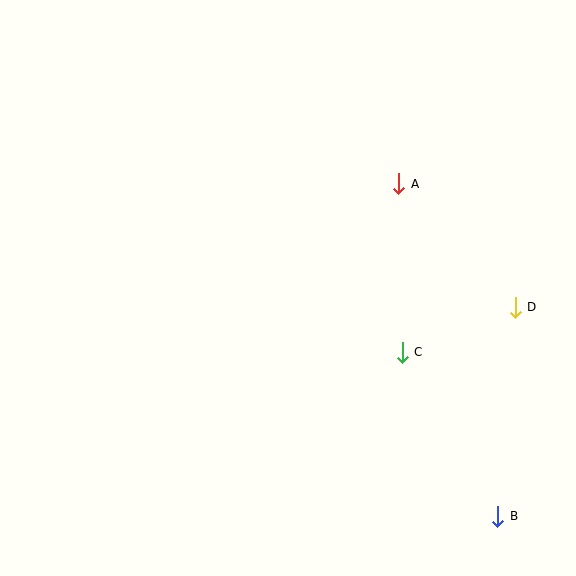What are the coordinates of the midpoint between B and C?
The midpoint between B and C is at (450, 434).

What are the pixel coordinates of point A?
Point A is at (399, 184).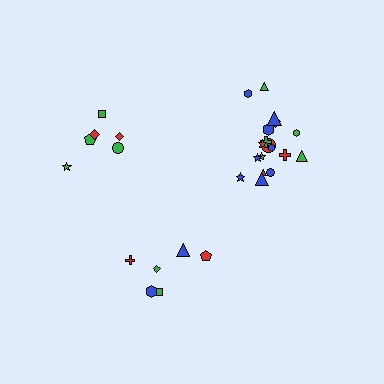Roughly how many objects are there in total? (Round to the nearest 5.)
Roughly 30 objects in total.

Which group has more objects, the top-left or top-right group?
The top-right group.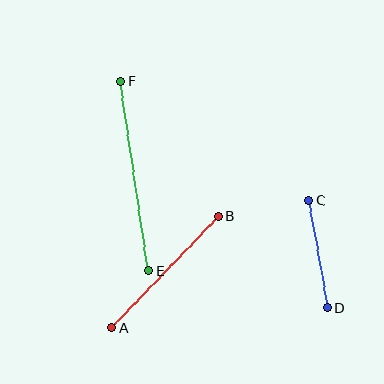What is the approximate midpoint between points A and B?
The midpoint is at approximately (165, 272) pixels.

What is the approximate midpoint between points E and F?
The midpoint is at approximately (135, 176) pixels.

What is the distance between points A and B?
The distance is approximately 154 pixels.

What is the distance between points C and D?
The distance is approximately 109 pixels.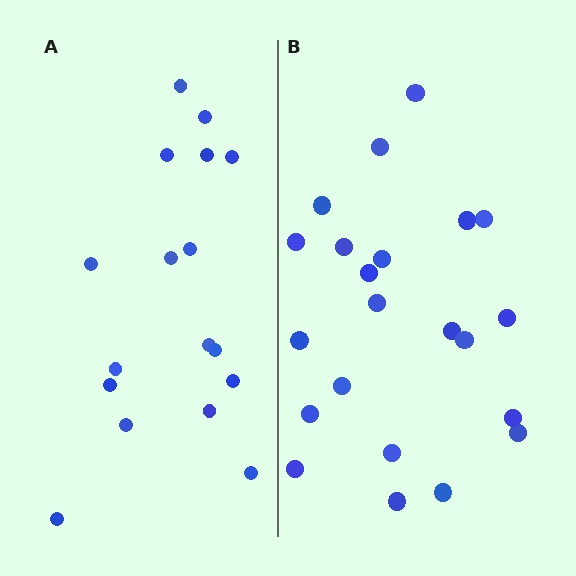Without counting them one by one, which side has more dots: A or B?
Region B (the right region) has more dots.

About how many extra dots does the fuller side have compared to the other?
Region B has about 5 more dots than region A.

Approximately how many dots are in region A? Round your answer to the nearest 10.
About 20 dots. (The exact count is 17, which rounds to 20.)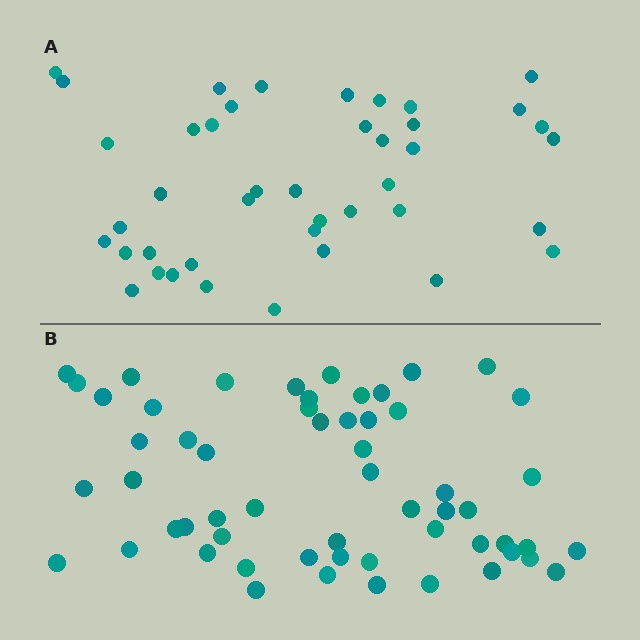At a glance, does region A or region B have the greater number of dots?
Region B (the bottom region) has more dots.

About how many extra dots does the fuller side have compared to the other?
Region B has approximately 15 more dots than region A.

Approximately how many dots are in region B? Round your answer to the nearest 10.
About 60 dots. (The exact count is 57, which rounds to 60.)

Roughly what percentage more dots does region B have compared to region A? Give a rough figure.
About 35% more.